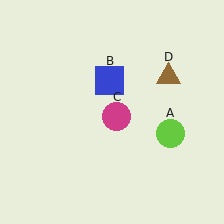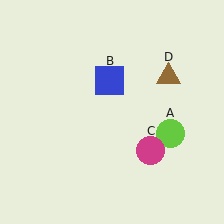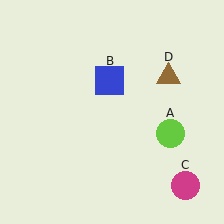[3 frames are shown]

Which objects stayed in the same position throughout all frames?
Lime circle (object A) and blue square (object B) and brown triangle (object D) remained stationary.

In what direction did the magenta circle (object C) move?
The magenta circle (object C) moved down and to the right.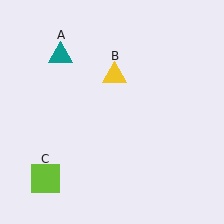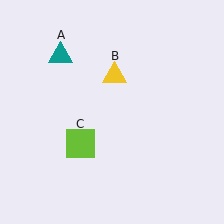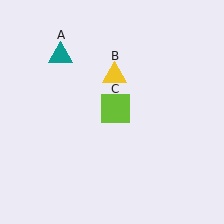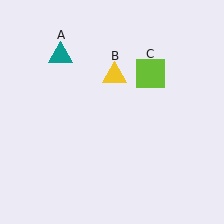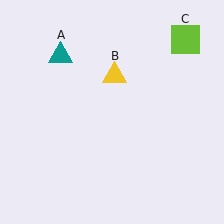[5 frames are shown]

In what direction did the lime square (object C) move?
The lime square (object C) moved up and to the right.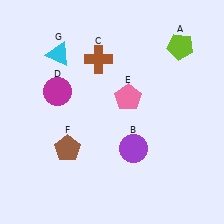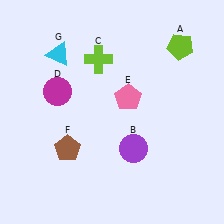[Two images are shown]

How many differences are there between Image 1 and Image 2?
There is 1 difference between the two images.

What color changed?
The cross (C) changed from brown in Image 1 to lime in Image 2.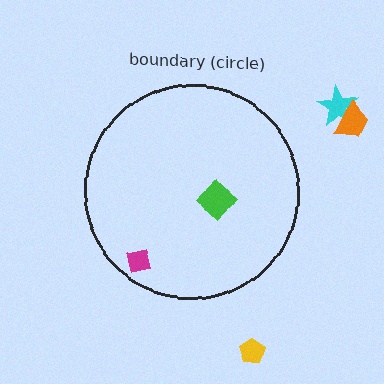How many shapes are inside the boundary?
2 inside, 3 outside.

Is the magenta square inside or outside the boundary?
Inside.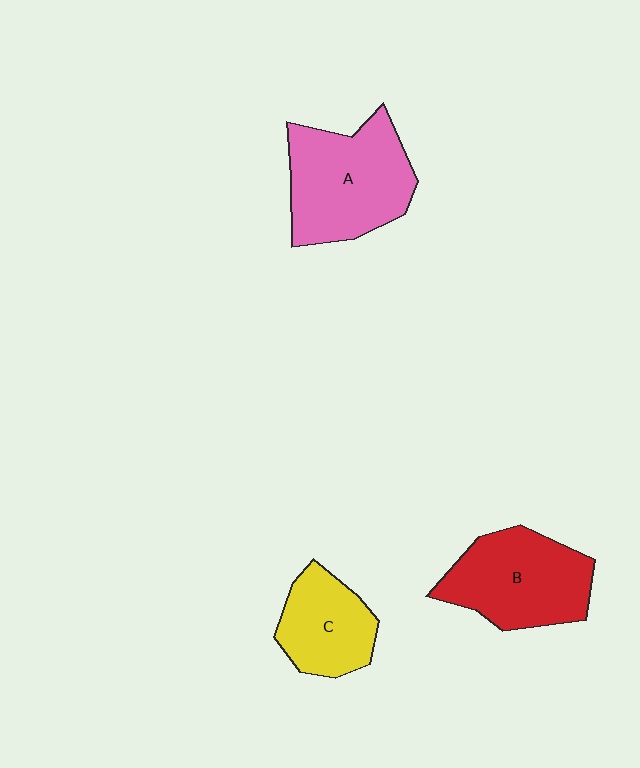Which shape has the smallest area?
Shape C (yellow).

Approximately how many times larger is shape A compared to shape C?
Approximately 1.6 times.